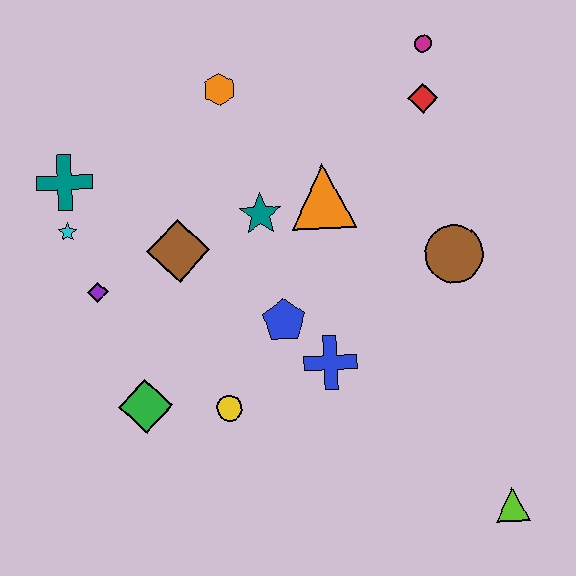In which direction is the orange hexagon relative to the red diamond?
The orange hexagon is to the left of the red diamond.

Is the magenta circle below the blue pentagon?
No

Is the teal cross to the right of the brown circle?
No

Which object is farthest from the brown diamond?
The lime triangle is farthest from the brown diamond.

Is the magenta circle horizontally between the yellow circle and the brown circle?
Yes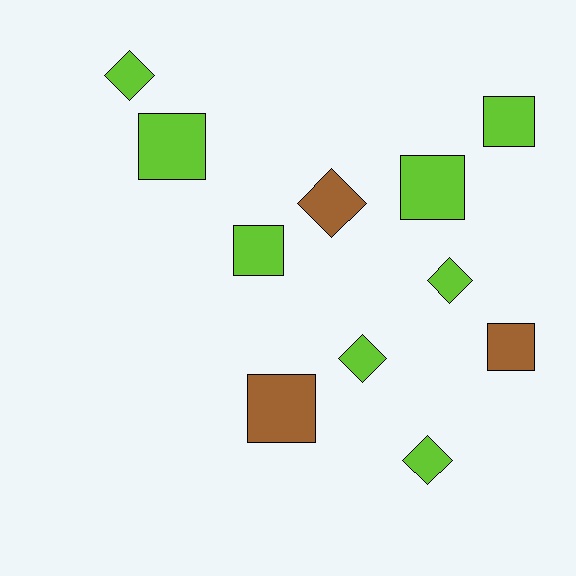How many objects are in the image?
There are 11 objects.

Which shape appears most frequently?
Square, with 6 objects.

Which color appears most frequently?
Lime, with 8 objects.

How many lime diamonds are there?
There are 4 lime diamonds.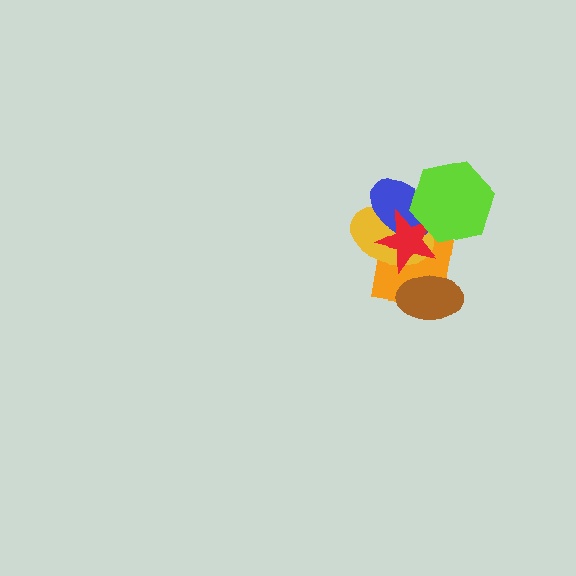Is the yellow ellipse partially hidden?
Yes, it is partially covered by another shape.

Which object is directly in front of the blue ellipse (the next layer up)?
The red star is directly in front of the blue ellipse.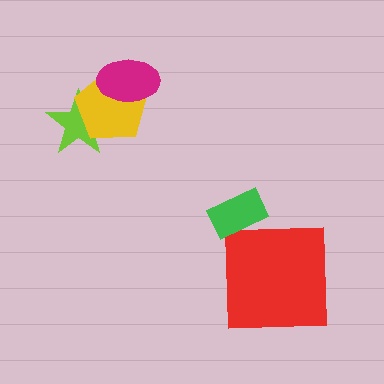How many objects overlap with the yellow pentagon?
2 objects overlap with the yellow pentagon.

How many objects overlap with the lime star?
1 object overlaps with the lime star.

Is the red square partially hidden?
No, no other shape covers it.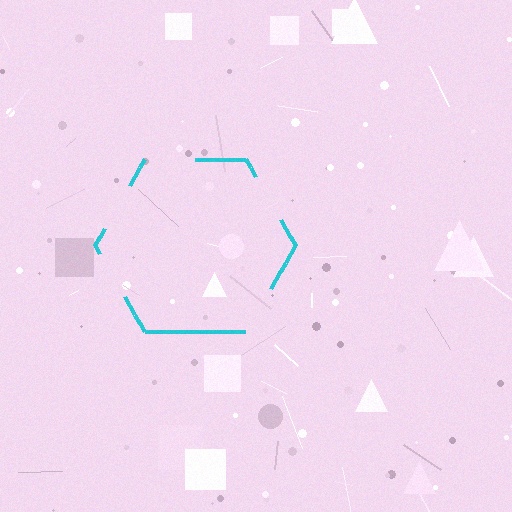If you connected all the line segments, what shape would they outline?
They would outline a hexagon.